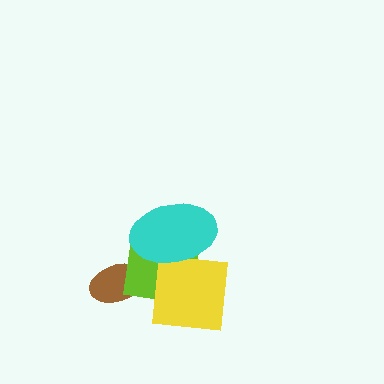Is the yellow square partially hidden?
Yes, it is partially covered by another shape.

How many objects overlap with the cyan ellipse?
2 objects overlap with the cyan ellipse.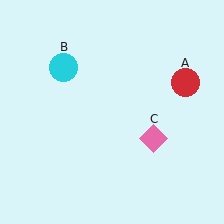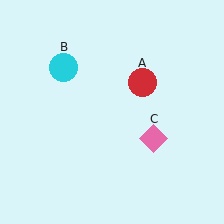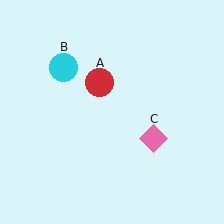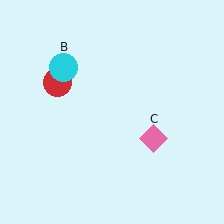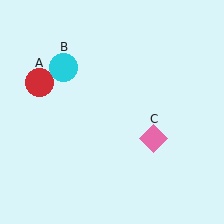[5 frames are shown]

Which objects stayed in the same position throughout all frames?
Cyan circle (object B) and pink diamond (object C) remained stationary.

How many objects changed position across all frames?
1 object changed position: red circle (object A).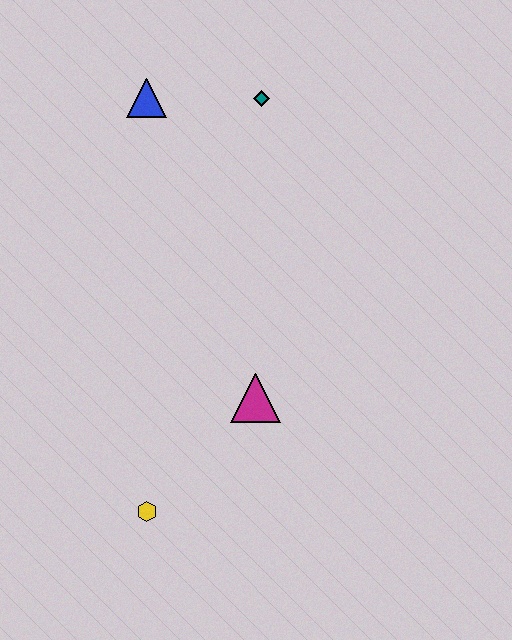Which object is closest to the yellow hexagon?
The magenta triangle is closest to the yellow hexagon.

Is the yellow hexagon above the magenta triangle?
No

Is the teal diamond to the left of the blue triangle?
No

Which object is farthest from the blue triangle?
The yellow hexagon is farthest from the blue triangle.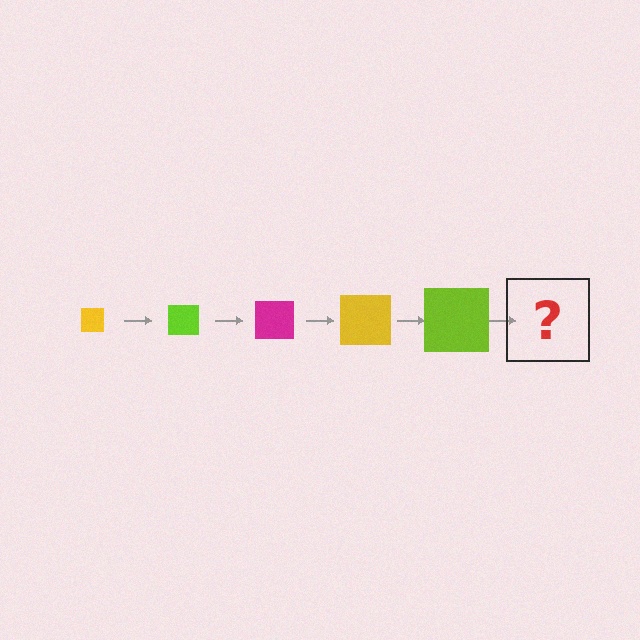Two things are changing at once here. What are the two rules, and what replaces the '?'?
The two rules are that the square grows larger each step and the color cycles through yellow, lime, and magenta. The '?' should be a magenta square, larger than the previous one.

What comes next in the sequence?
The next element should be a magenta square, larger than the previous one.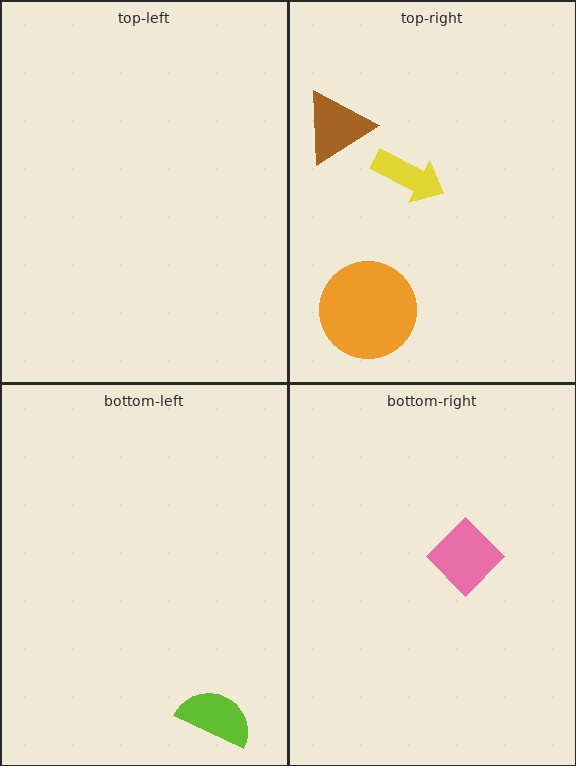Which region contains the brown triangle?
The top-right region.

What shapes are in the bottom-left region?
The lime semicircle.